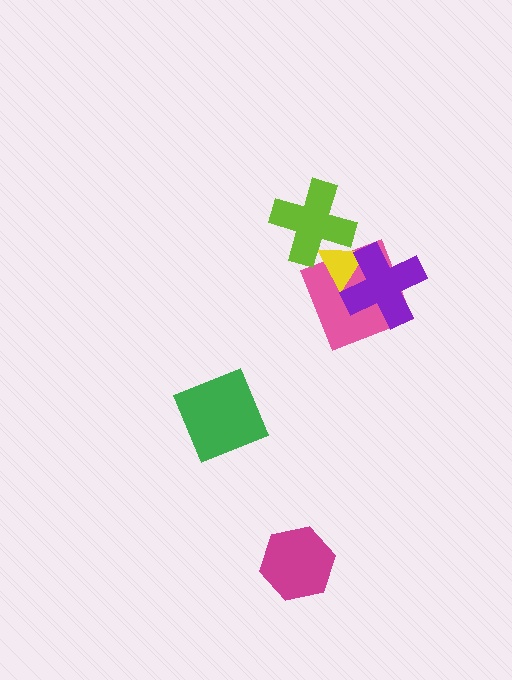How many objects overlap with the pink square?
2 objects overlap with the pink square.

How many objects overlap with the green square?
0 objects overlap with the green square.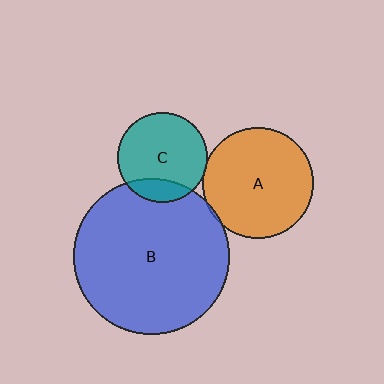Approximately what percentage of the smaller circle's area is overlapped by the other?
Approximately 15%.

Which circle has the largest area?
Circle B (blue).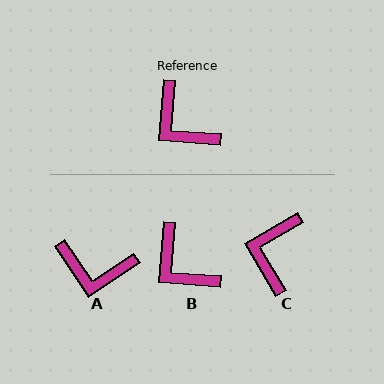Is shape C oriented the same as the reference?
No, it is off by about 55 degrees.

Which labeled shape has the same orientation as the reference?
B.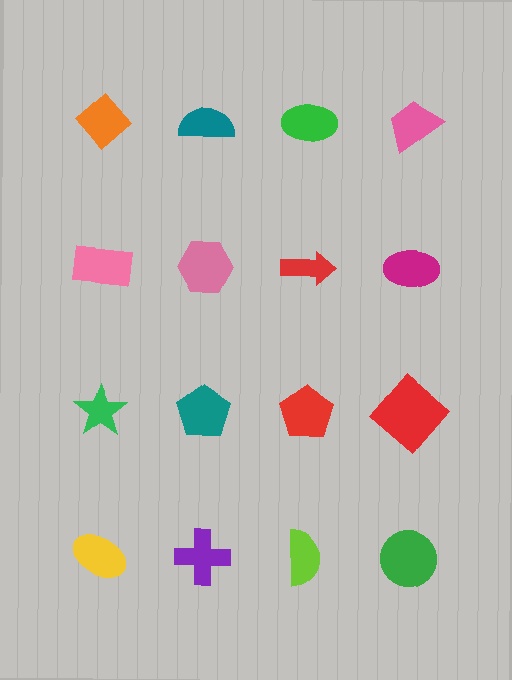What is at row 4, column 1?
A yellow ellipse.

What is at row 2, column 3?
A red arrow.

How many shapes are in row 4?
4 shapes.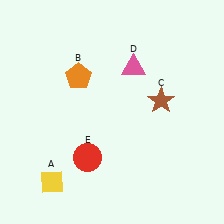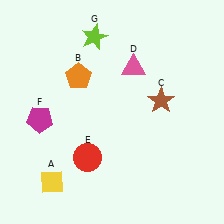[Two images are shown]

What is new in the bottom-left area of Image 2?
A magenta pentagon (F) was added in the bottom-left area of Image 2.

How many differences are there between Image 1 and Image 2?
There are 2 differences between the two images.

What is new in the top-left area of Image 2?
A lime star (G) was added in the top-left area of Image 2.